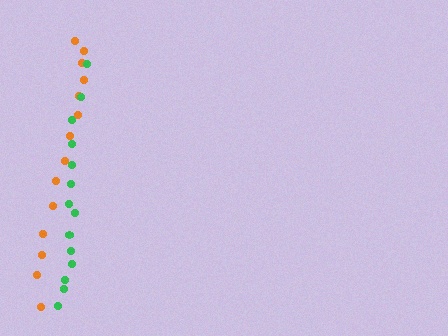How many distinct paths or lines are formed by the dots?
There are 2 distinct paths.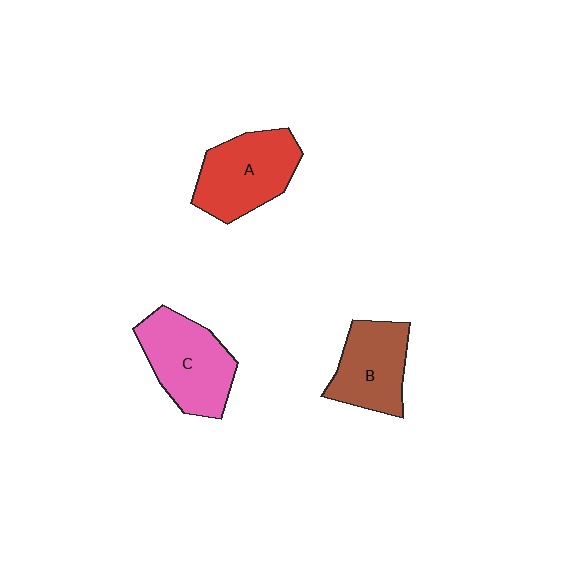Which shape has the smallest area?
Shape B (brown).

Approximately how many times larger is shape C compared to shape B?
Approximately 1.2 times.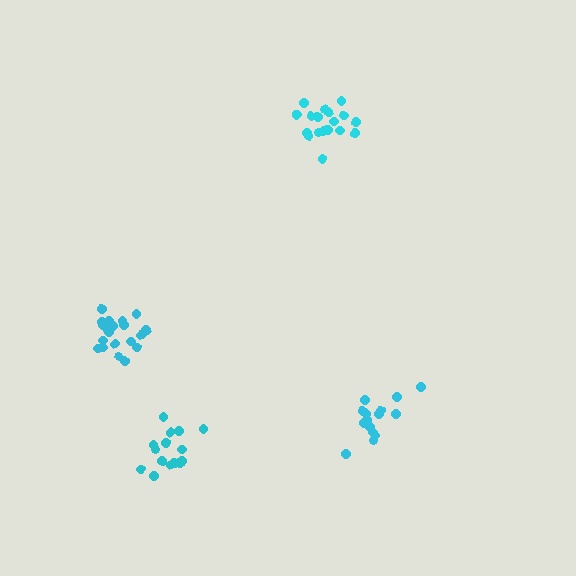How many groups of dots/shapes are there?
There are 4 groups.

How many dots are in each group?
Group 1: 15 dots, Group 2: 18 dots, Group 3: 15 dots, Group 4: 20 dots (68 total).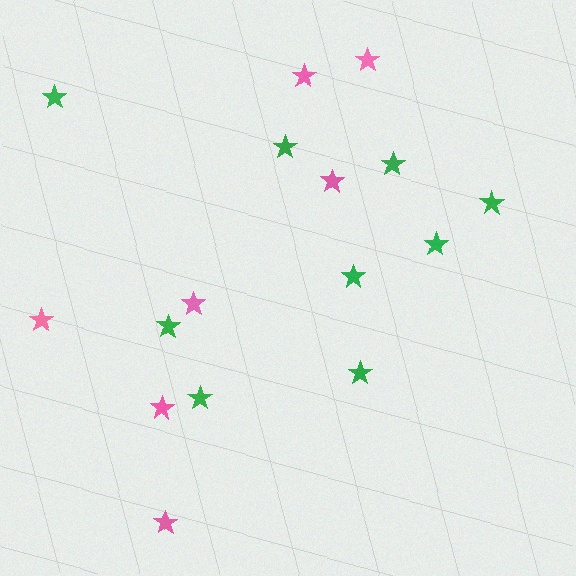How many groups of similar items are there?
There are 2 groups: one group of pink stars (7) and one group of green stars (9).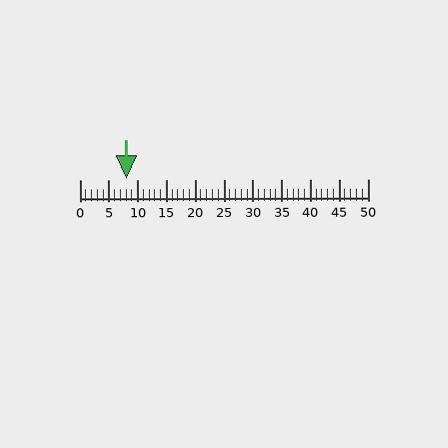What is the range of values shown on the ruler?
The ruler shows values from 0 to 50.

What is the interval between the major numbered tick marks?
The major tick marks are spaced 5 units apart.